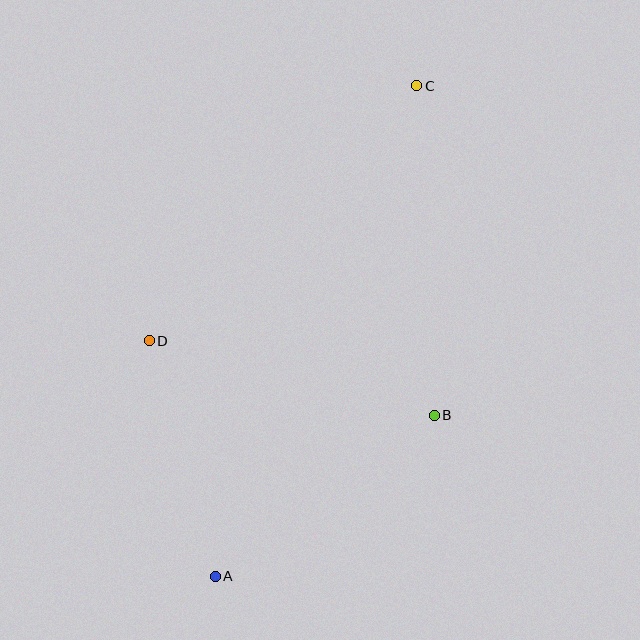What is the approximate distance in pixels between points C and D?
The distance between C and D is approximately 370 pixels.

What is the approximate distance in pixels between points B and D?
The distance between B and D is approximately 295 pixels.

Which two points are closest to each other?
Points A and D are closest to each other.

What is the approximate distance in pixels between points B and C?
The distance between B and C is approximately 330 pixels.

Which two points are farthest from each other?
Points A and C are farthest from each other.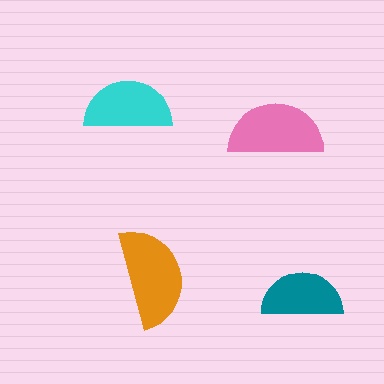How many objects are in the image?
There are 4 objects in the image.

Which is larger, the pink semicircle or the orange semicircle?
The orange one.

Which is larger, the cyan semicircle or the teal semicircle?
The cyan one.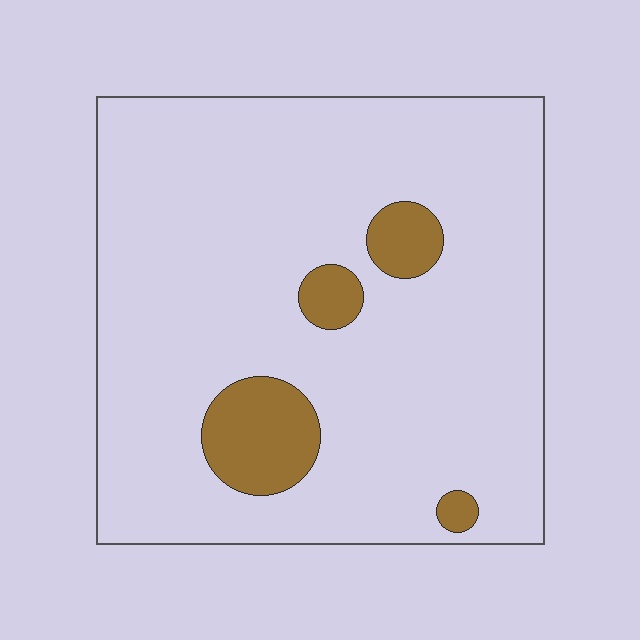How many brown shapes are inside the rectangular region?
4.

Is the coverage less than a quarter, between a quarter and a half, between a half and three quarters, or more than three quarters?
Less than a quarter.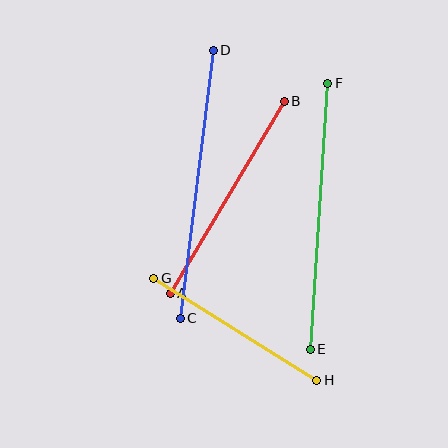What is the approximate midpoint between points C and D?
The midpoint is at approximately (197, 184) pixels.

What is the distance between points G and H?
The distance is approximately 193 pixels.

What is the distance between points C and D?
The distance is approximately 270 pixels.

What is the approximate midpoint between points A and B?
The midpoint is at approximately (227, 197) pixels.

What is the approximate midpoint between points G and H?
The midpoint is at approximately (235, 329) pixels.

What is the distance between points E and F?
The distance is approximately 267 pixels.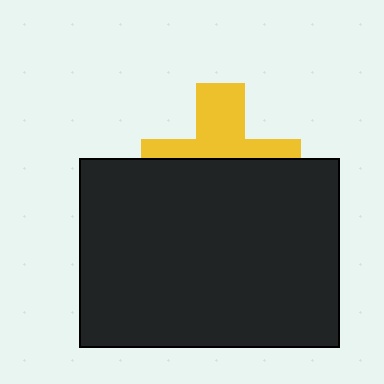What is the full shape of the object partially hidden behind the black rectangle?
The partially hidden object is a yellow cross.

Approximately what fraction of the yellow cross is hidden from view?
Roughly 57% of the yellow cross is hidden behind the black rectangle.